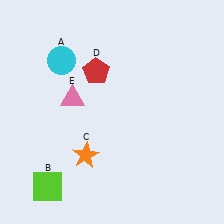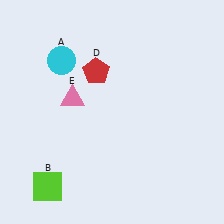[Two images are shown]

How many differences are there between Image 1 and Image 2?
There is 1 difference between the two images.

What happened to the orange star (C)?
The orange star (C) was removed in Image 2. It was in the bottom-left area of Image 1.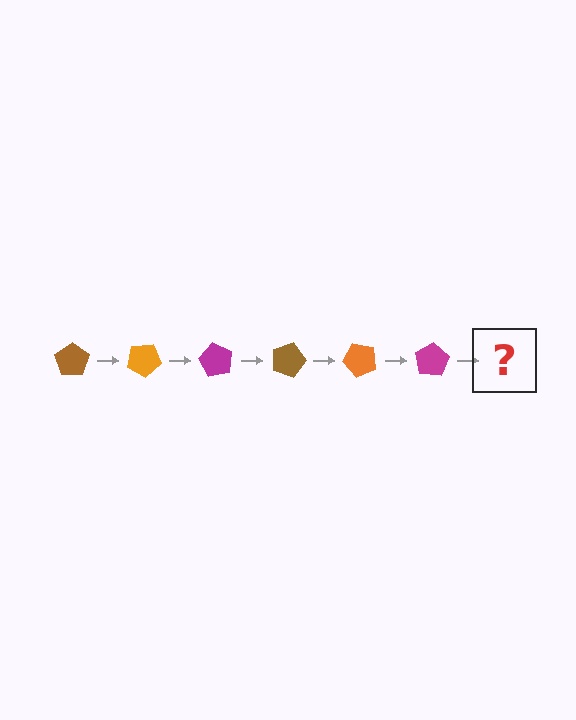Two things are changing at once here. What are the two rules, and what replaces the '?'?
The two rules are that it rotates 30 degrees each step and the color cycles through brown, orange, and magenta. The '?' should be a brown pentagon, rotated 180 degrees from the start.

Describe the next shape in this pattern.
It should be a brown pentagon, rotated 180 degrees from the start.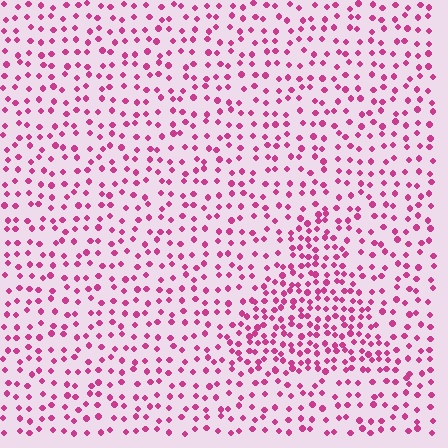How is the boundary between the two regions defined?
The boundary is defined by a change in element density (approximately 1.8x ratio). All elements are the same color, size, and shape.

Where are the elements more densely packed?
The elements are more densely packed inside the triangle boundary.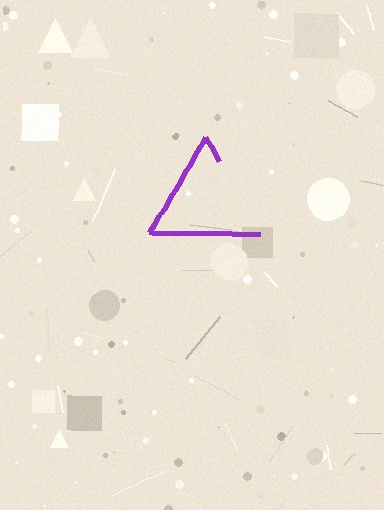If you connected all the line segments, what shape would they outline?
They would outline a triangle.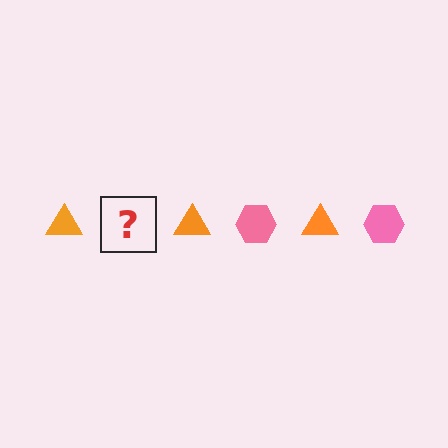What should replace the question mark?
The question mark should be replaced with a pink hexagon.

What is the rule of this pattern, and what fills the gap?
The rule is that the pattern alternates between orange triangle and pink hexagon. The gap should be filled with a pink hexagon.